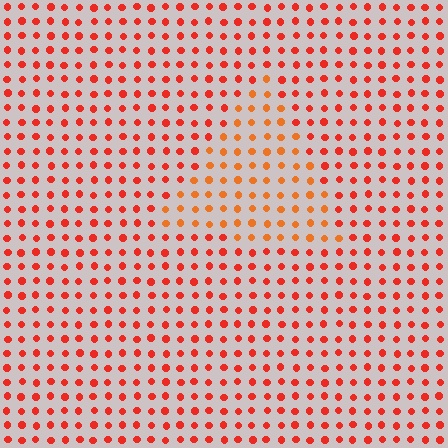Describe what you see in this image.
The image is filled with small red elements in a uniform arrangement. A triangle-shaped region is visible where the elements are tinted to a slightly different hue, forming a subtle color boundary.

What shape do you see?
I see a triangle.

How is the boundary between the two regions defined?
The boundary is defined purely by a slight shift in hue (about 23 degrees). Spacing, size, and orientation are identical on both sides.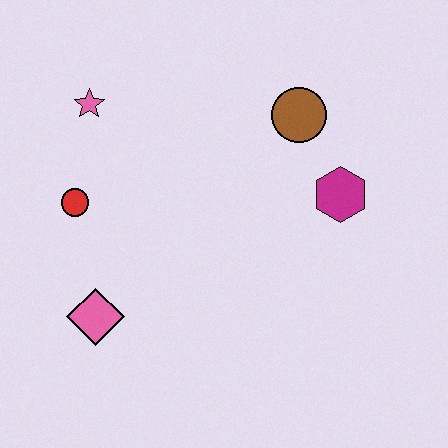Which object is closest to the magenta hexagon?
The brown circle is closest to the magenta hexagon.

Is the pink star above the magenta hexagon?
Yes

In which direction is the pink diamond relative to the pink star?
The pink diamond is below the pink star.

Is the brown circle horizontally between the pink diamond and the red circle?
No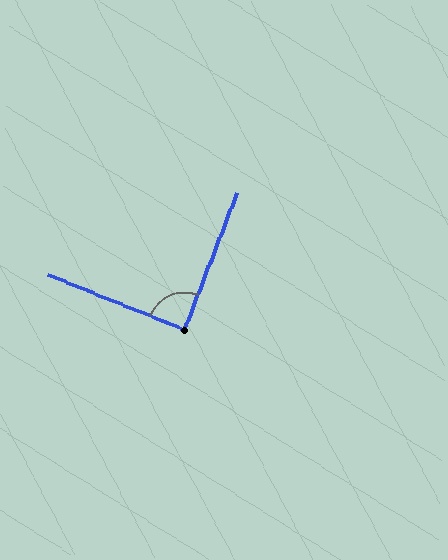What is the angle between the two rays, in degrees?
Approximately 89 degrees.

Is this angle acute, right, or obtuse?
It is approximately a right angle.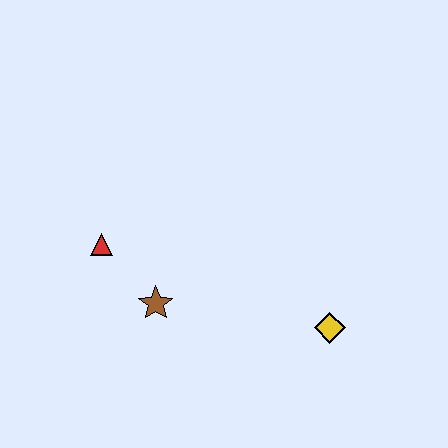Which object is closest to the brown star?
The red triangle is closest to the brown star.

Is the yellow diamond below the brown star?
Yes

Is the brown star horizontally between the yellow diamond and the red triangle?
Yes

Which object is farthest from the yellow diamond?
The red triangle is farthest from the yellow diamond.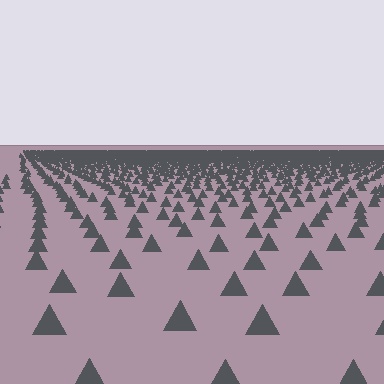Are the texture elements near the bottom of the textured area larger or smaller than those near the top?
Larger. Near the bottom, elements are closer to the viewer and appear at a bigger on-screen size.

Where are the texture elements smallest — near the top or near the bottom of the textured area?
Near the top.